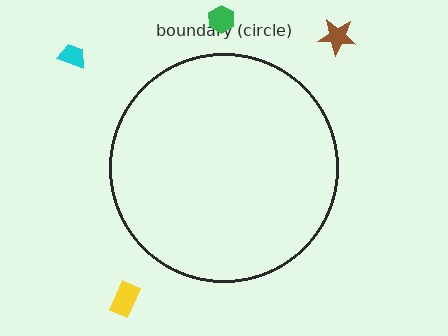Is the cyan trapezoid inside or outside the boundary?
Outside.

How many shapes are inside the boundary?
0 inside, 4 outside.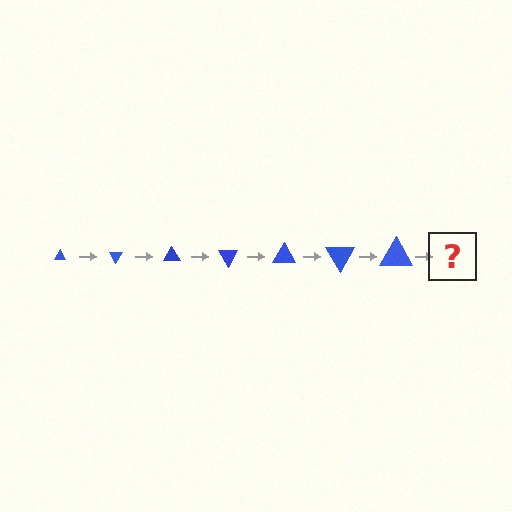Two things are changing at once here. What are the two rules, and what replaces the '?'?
The two rules are that the triangle grows larger each step and it rotates 60 degrees each step. The '?' should be a triangle, larger than the previous one and rotated 420 degrees from the start.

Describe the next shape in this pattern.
It should be a triangle, larger than the previous one and rotated 420 degrees from the start.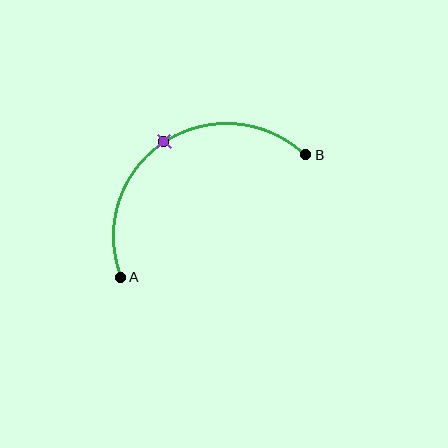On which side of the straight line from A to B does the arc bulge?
The arc bulges above the straight line connecting A and B.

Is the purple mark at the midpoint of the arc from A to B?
Yes. The purple mark lies on the arc at equal arc-length from both A and B — it is the arc midpoint.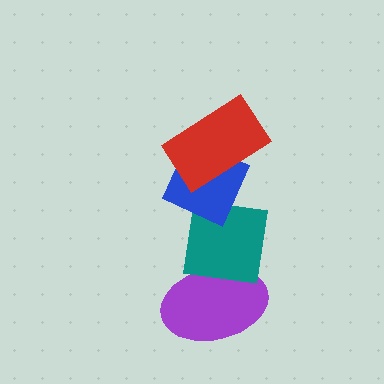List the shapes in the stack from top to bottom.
From top to bottom: the red rectangle, the blue diamond, the teal square, the purple ellipse.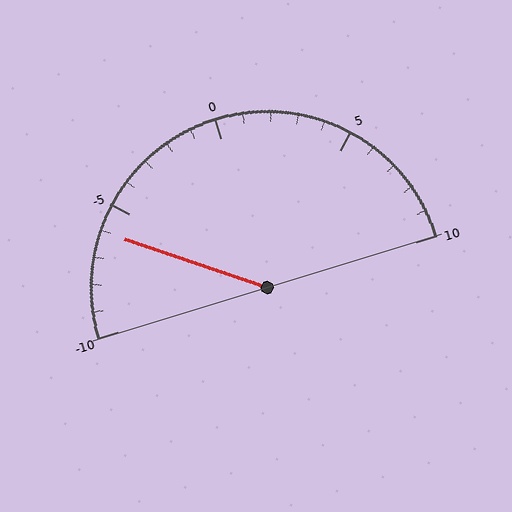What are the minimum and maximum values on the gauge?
The gauge ranges from -10 to 10.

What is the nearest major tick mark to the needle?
The nearest major tick mark is -5.